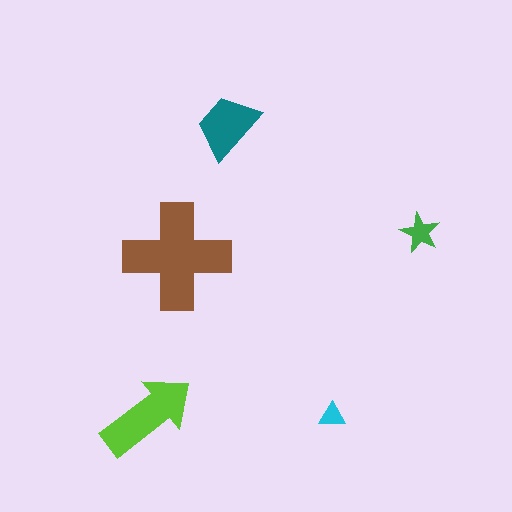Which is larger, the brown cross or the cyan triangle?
The brown cross.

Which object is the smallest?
The cyan triangle.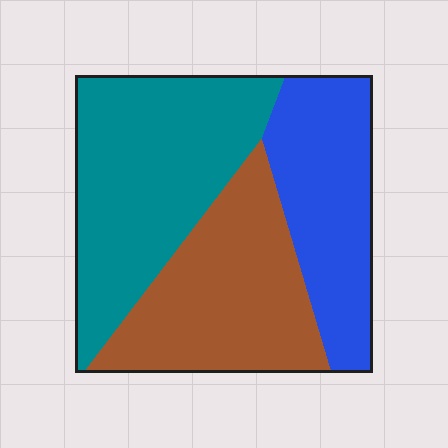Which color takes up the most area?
Teal, at roughly 40%.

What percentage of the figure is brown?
Brown takes up about one third (1/3) of the figure.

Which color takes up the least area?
Blue, at roughly 25%.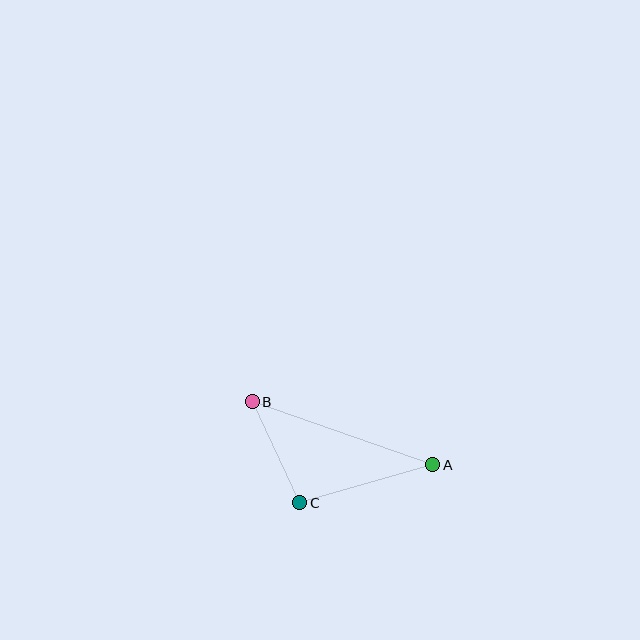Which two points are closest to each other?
Points B and C are closest to each other.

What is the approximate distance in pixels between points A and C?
The distance between A and C is approximately 138 pixels.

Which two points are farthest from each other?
Points A and B are farthest from each other.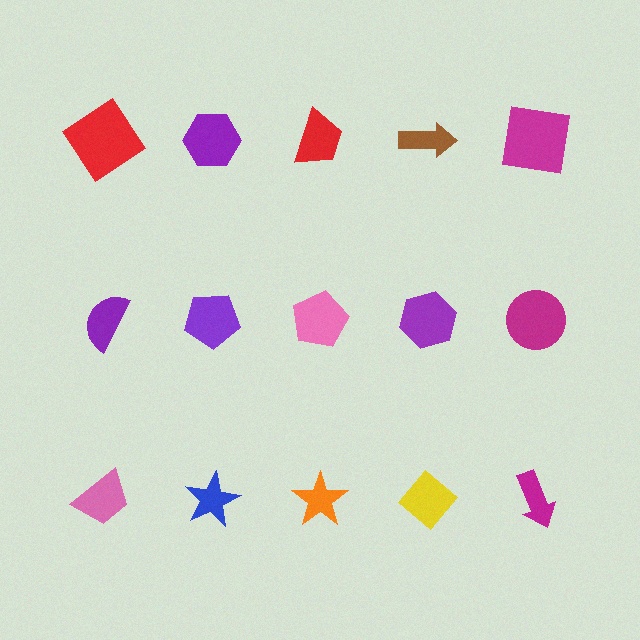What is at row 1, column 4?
A brown arrow.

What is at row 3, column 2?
A blue star.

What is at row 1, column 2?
A purple hexagon.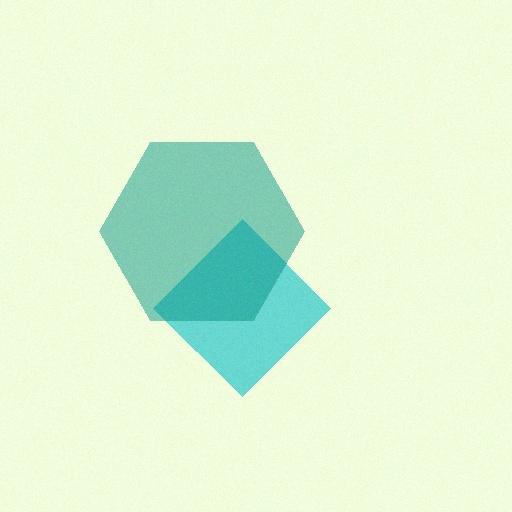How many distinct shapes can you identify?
There are 2 distinct shapes: a cyan diamond, a teal hexagon.